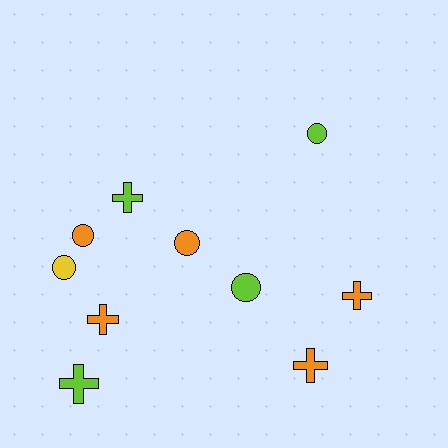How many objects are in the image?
There are 10 objects.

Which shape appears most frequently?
Cross, with 5 objects.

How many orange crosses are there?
There are 3 orange crosses.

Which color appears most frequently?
Orange, with 5 objects.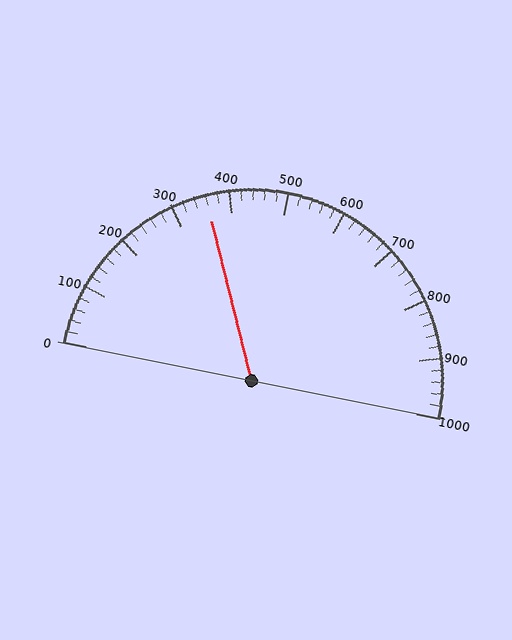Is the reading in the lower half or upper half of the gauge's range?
The reading is in the lower half of the range (0 to 1000).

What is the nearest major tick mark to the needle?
The nearest major tick mark is 400.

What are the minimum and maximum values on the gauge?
The gauge ranges from 0 to 1000.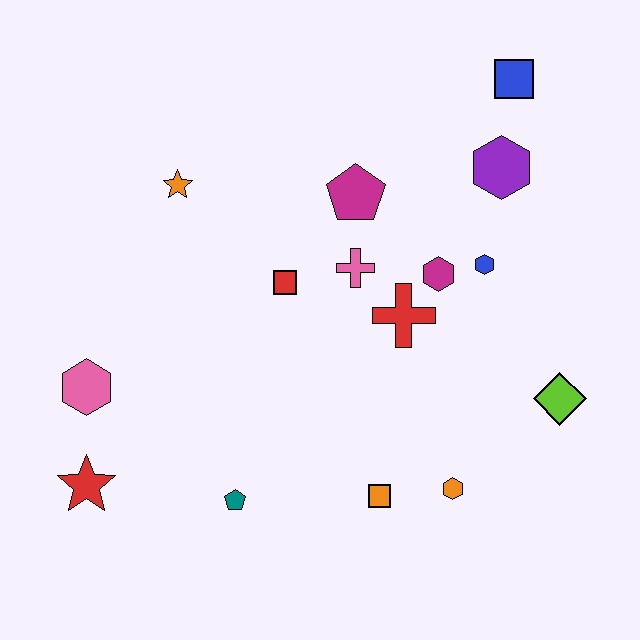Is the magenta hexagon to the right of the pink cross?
Yes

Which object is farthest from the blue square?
The red star is farthest from the blue square.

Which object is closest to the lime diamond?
The orange hexagon is closest to the lime diamond.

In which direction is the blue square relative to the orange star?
The blue square is to the right of the orange star.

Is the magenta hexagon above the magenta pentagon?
No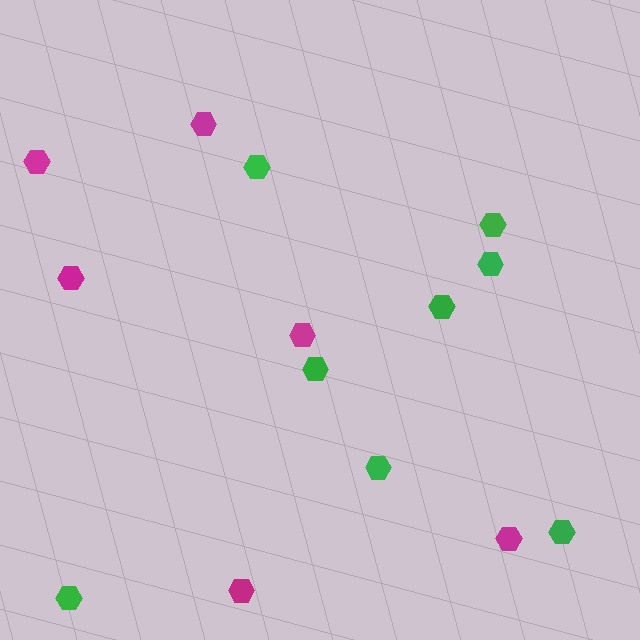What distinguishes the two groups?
There are 2 groups: one group of green hexagons (8) and one group of magenta hexagons (6).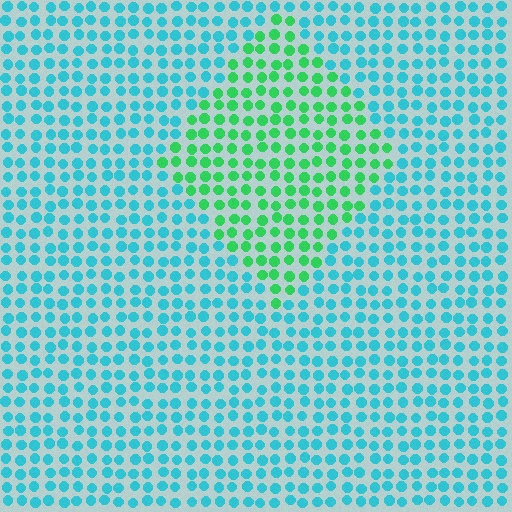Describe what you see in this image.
The image is filled with small cyan elements in a uniform arrangement. A diamond-shaped region is visible where the elements are tinted to a slightly different hue, forming a subtle color boundary.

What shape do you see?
I see a diamond.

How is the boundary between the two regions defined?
The boundary is defined purely by a slight shift in hue (about 49 degrees). Spacing, size, and orientation are identical on both sides.